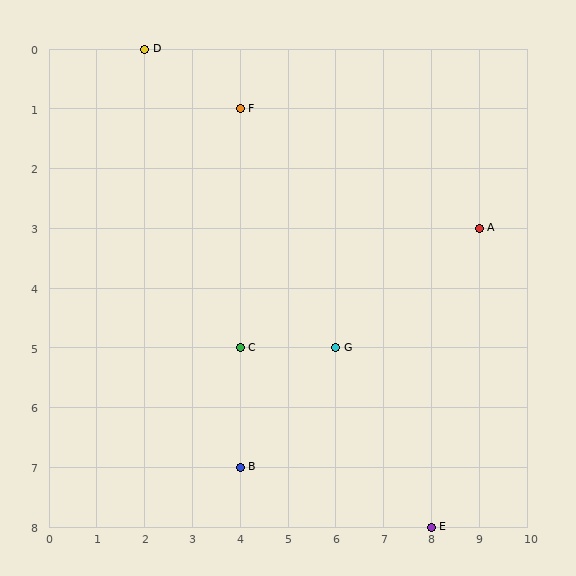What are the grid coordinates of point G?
Point G is at grid coordinates (6, 5).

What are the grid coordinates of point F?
Point F is at grid coordinates (4, 1).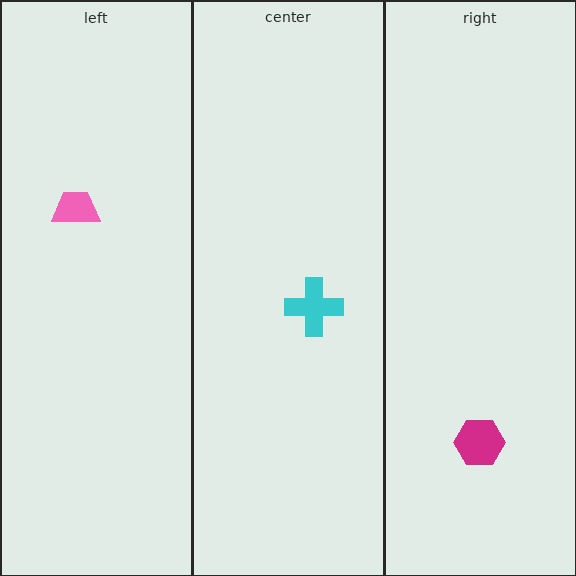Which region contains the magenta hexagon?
The right region.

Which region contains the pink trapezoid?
The left region.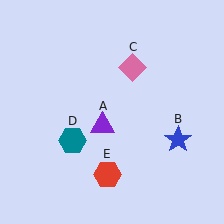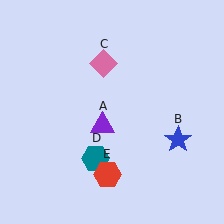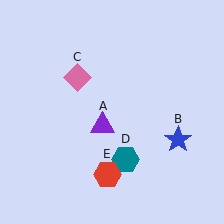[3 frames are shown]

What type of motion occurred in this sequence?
The pink diamond (object C), teal hexagon (object D) rotated counterclockwise around the center of the scene.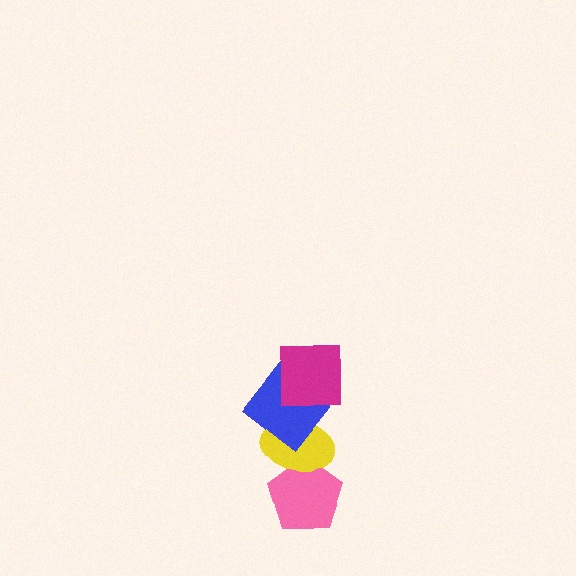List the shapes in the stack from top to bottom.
From top to bottom: the magenta square, the blue diamond, the yellow ellipse, the pink pentagon.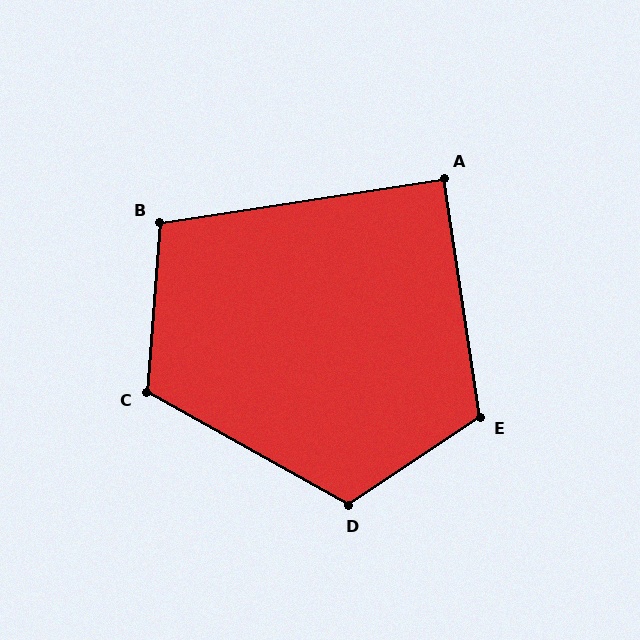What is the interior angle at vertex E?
Approximately 115 degrees (obtuse).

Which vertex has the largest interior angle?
D, at approximately 117 degrees.